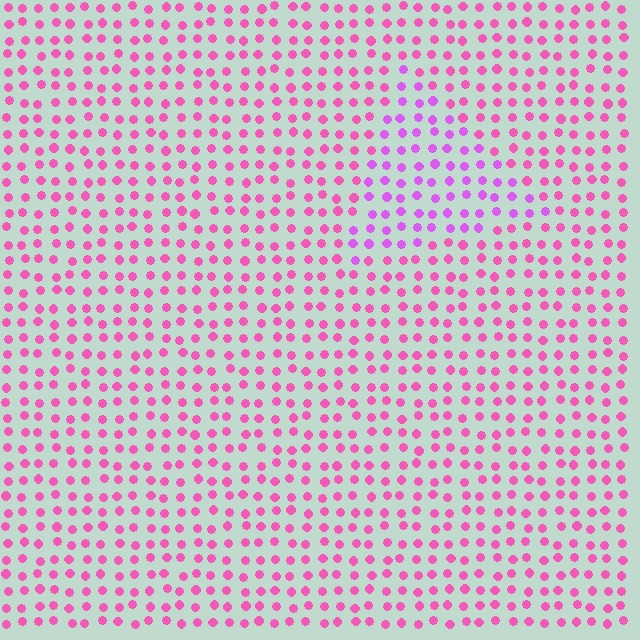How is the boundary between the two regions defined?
The boundary is defined purely by a slight shift in hue (about 32 degrees). Spacing, size, and orientation are identical on both sides.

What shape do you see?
I see a triangle.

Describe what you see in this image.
The image is filled with small pink elements in a uniform arrangement. A triangle-shaped region is visible where the elements are tinted to a slightly different hue, forming a subtle color boundary.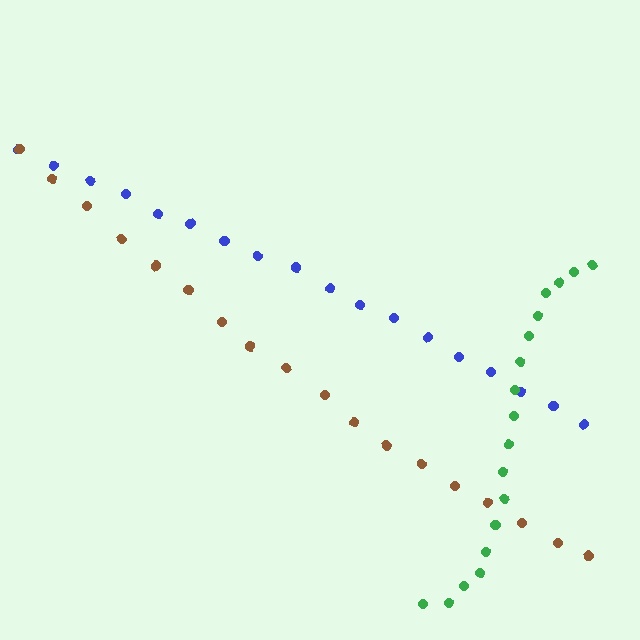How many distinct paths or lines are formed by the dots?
There are 3 distinct paths.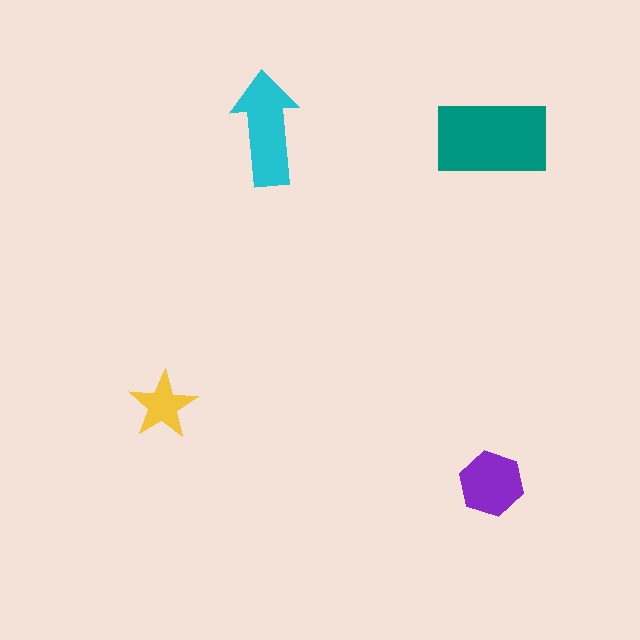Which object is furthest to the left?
The yellow star is leftmost.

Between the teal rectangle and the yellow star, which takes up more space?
The teal rectangle.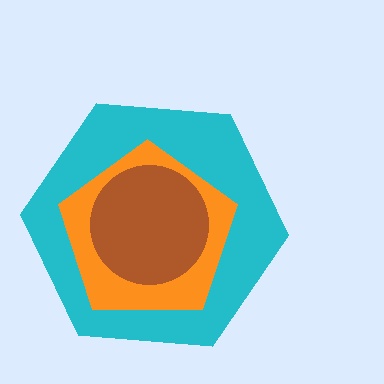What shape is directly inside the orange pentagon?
The brown circle.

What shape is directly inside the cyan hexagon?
The orange pentagon.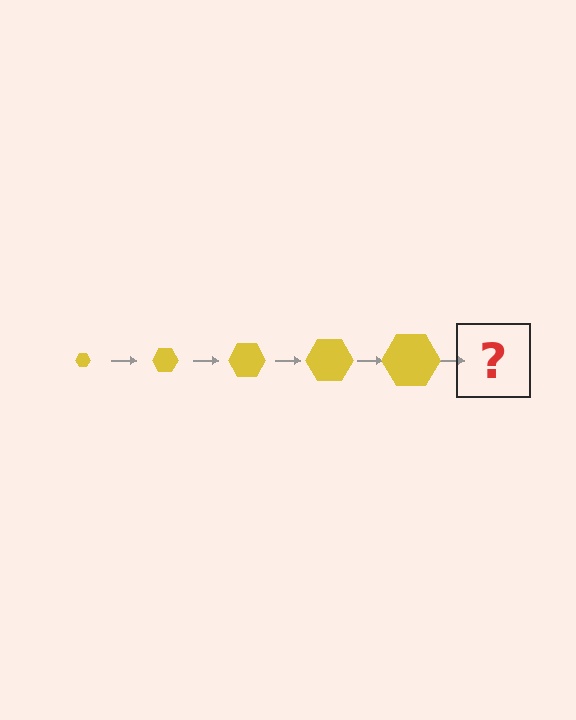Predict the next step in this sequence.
The next step is a yellow hexagon, larger than the previous one.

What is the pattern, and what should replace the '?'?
The pattern is that the hexagon gets progressively larger each step. The '?' should be a yellow hexagon, larger than the previous one.